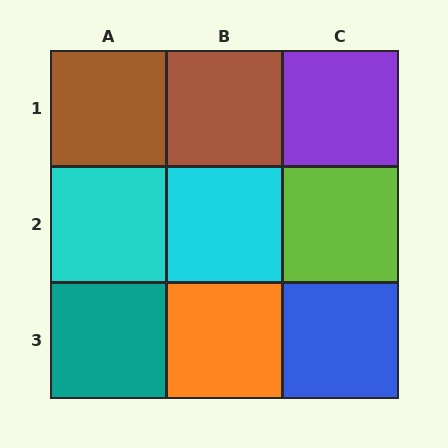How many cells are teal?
1 cell is teal.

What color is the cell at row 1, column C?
Purple.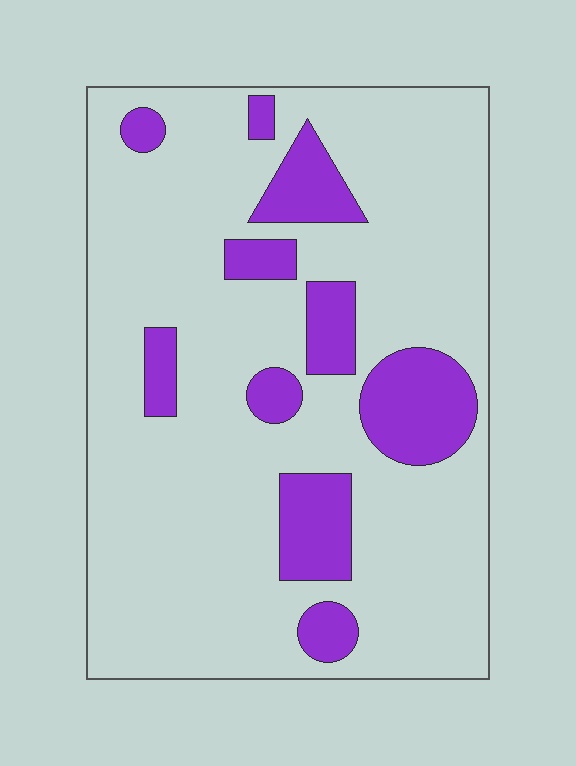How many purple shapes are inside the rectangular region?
10.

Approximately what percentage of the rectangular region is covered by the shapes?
Approximately 20%.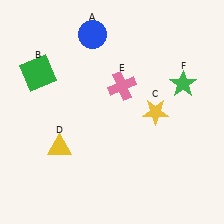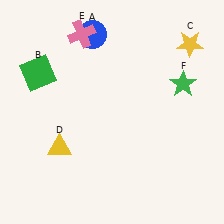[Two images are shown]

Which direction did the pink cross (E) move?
The pink cross (E) moved up.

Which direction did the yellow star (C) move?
The yellow star (C) moved up.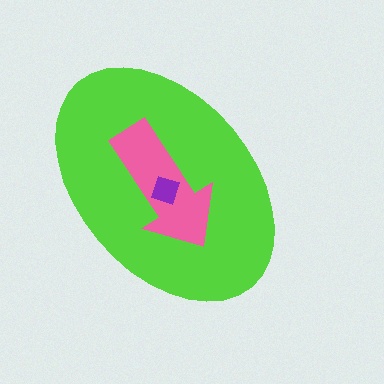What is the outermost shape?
The lime ellipse.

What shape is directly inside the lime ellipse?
The pink arrow.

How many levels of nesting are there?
3.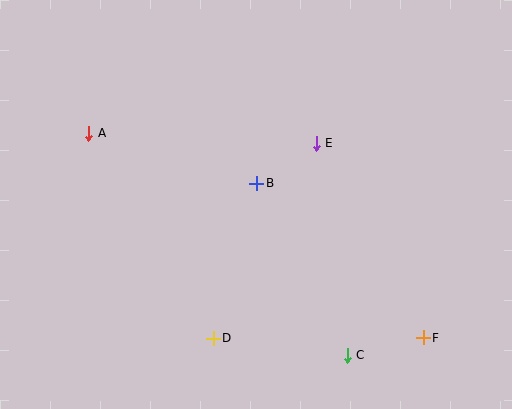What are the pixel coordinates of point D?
Point D is at (213, 338).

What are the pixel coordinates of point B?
Point B is at (257, 183).